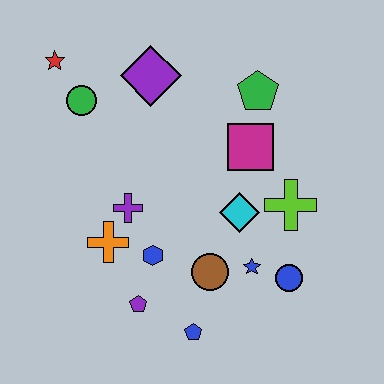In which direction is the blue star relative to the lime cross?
The blue star is below the lime cross.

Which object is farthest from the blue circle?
The red star is farthest from the blue circle.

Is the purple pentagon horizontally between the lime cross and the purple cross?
Yes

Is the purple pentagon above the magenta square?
No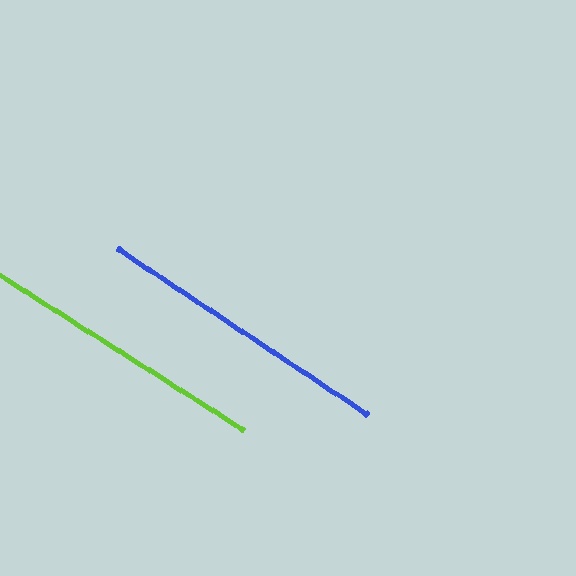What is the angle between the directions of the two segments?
Approximately 1 degree.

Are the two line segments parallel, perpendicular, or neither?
Parallel — their directions differ by only 1.1°.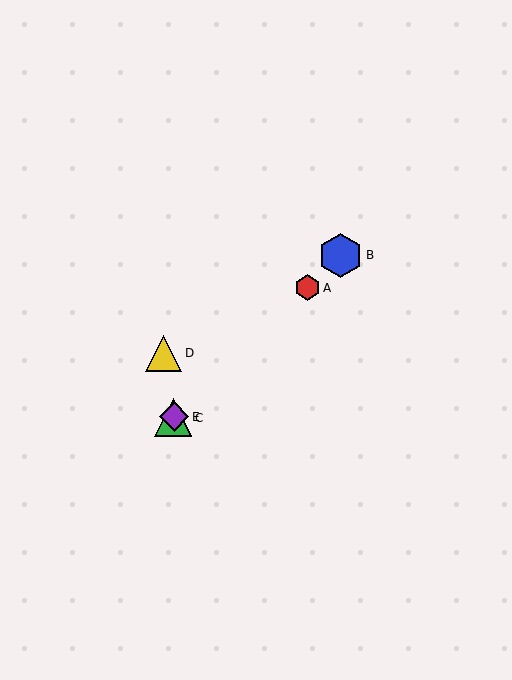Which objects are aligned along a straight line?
Objects A, B, C, E are aligned along a straight line.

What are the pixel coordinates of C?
Object C is at (173, 418).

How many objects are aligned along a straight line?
4 objects (A, B, C, E) are aligned along a straight line.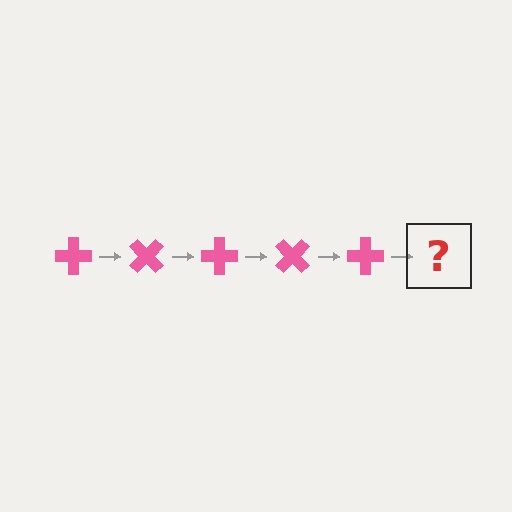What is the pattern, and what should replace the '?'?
The pattern is that the cross rotates 45 degrees each step. The '?' should be a pink cross rotated 225 degrees.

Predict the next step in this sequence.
The next step is a pink cross rotated 225 degrees.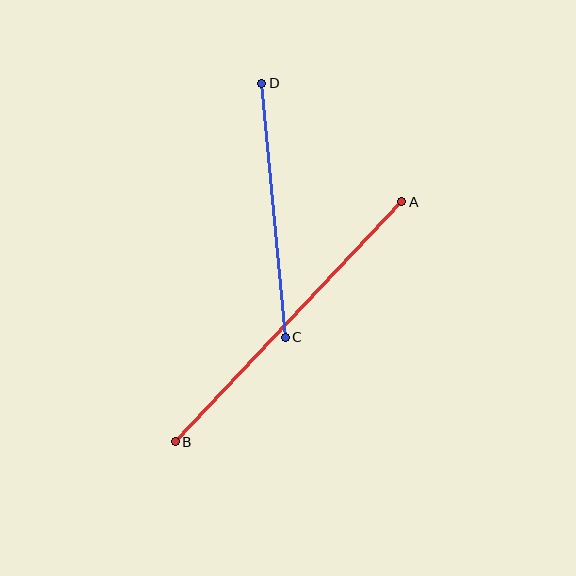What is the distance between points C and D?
The distance is approximately 255 pixels.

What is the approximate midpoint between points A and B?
The midpoint is at approximately (288, 322) pixels.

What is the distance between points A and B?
The distance is approximately 330 pixels.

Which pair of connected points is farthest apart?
Points A and B are farthest apart.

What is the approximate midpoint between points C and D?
The midpoint is at approximately (274, 210) pixels.